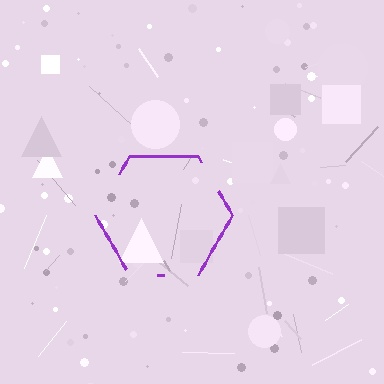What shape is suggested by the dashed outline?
The dashed outline suggests a hexagon.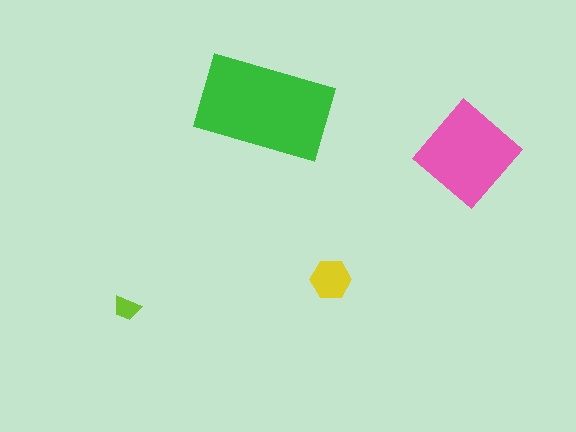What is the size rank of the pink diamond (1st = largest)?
2nd.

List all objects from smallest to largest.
The lime trapezoid, the yellow hexagon, the pink diamond, the green rectangle.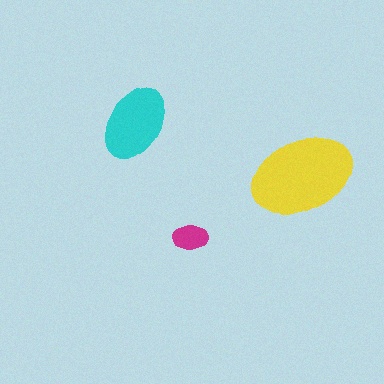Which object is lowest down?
The magenta ellipse is bottommost.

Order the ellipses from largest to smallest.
the yellow one, the cyan one, the magenta one.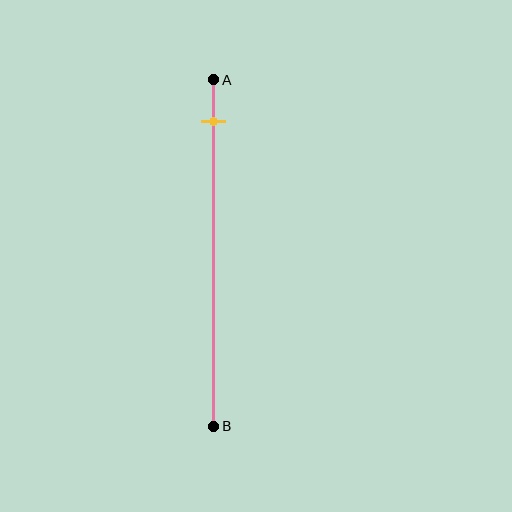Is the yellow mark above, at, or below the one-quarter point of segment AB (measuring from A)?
The yellow mark is above the one-quarter point of segment AB.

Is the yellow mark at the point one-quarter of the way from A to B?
No, the mark is at about 10% from A, not at the 25% one-quarter point.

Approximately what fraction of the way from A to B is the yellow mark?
The yellow mark is approximately 10% of the way from A to B.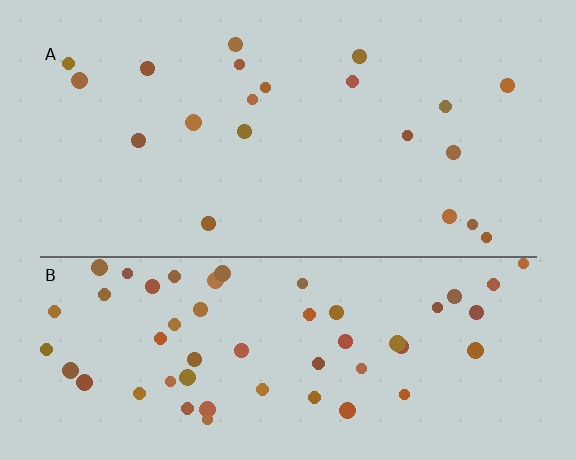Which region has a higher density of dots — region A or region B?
B (the bottom).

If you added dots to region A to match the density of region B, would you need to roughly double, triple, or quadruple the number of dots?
Approximately triple.